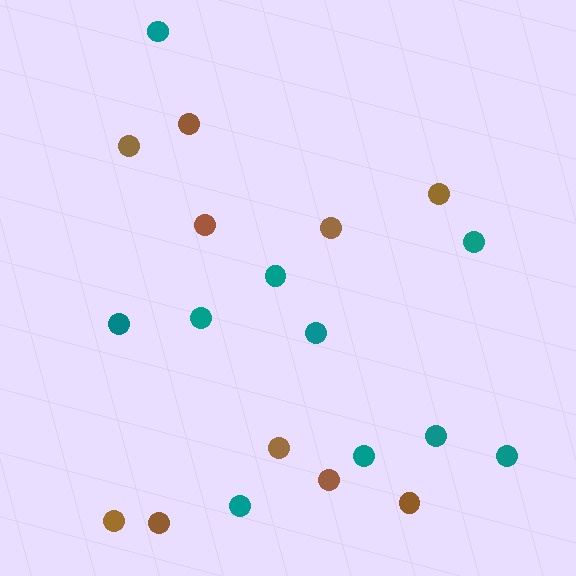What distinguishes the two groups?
There are 2 groups: one group of teal circles (10) and one group of brown circles (10).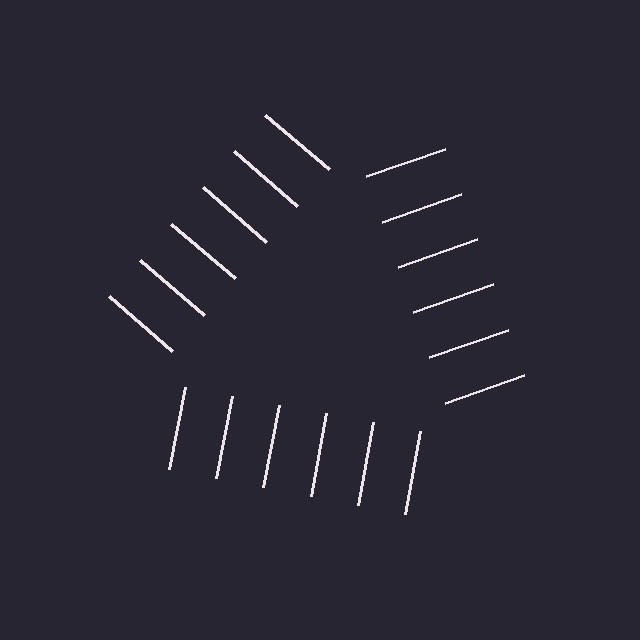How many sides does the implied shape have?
3 sides — the line-ends trace a triangle.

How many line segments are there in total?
18 — 6 along each of the 3 edges.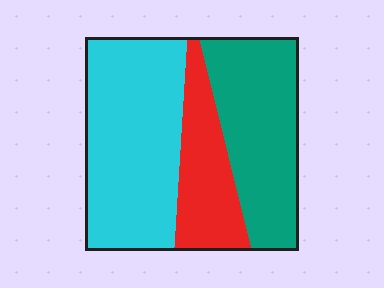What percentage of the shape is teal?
Teal covers around 35% of the shape.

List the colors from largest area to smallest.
From largest to smallest: cyan, teal, red.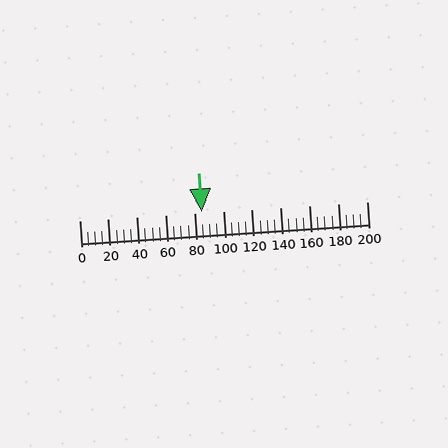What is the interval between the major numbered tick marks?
The major tick marks are spaced 20 units apart.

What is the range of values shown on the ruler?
The ruler shows values from 0 to 200.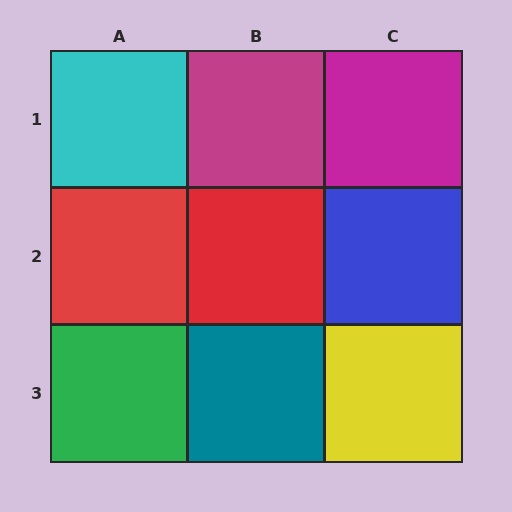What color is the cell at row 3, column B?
Teal.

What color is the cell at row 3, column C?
Yellow.